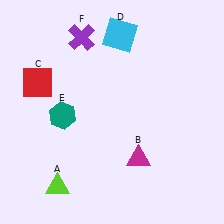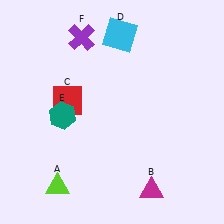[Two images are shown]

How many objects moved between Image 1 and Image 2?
2 objects moved between the two images.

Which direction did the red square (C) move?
The red square (C) moved right.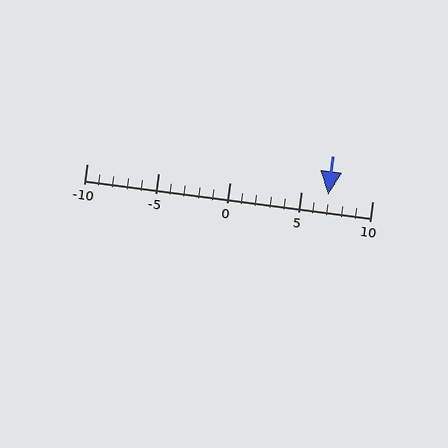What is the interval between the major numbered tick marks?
The major tick marks are spaced 5 units apart.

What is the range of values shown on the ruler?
The ruler shows values from -10 to 10.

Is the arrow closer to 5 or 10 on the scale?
The arrow is closer to 5.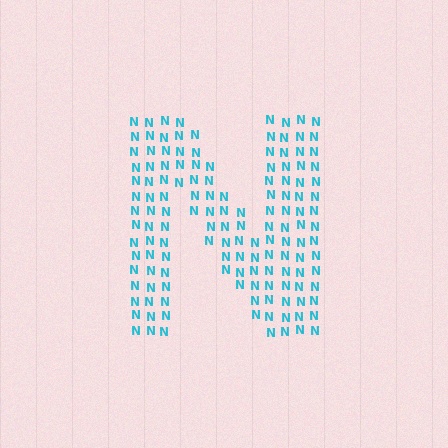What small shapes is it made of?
It is made of small letter N's.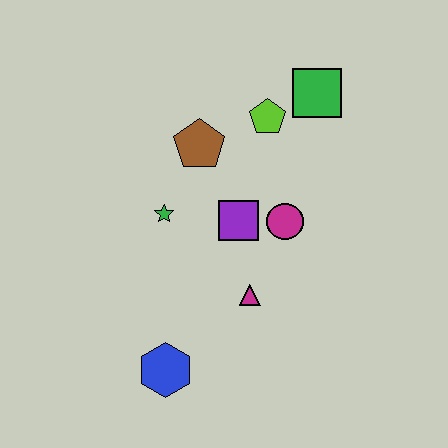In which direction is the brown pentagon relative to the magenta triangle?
The brown pentagon is above the magenta triangle.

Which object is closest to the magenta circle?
The purple square is closest to the magenta circle.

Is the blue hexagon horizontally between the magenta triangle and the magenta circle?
No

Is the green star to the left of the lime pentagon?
Yes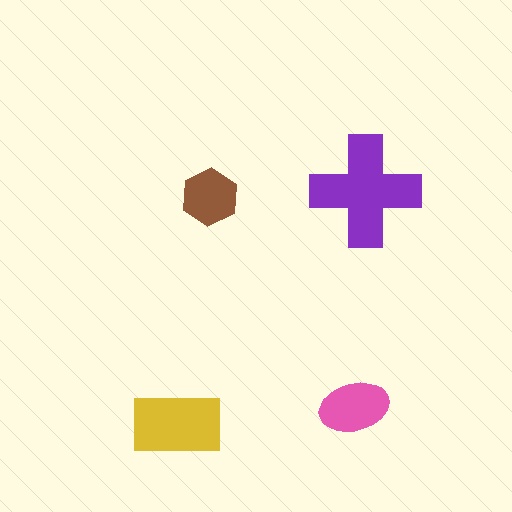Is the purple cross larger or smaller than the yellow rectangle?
Larger.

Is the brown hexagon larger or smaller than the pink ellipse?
Smaller.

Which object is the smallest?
The brown hexagon.